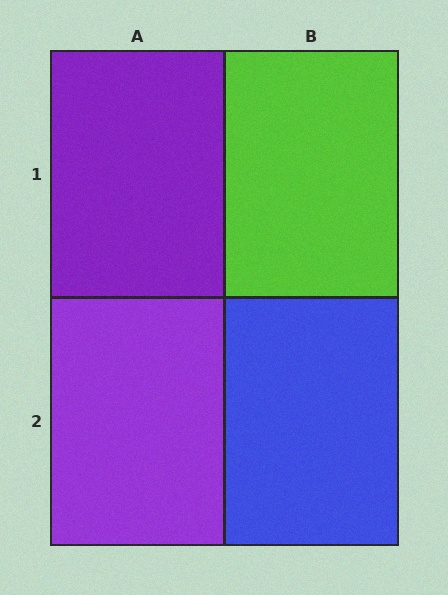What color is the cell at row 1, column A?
Purple.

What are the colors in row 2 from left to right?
Purple, blue.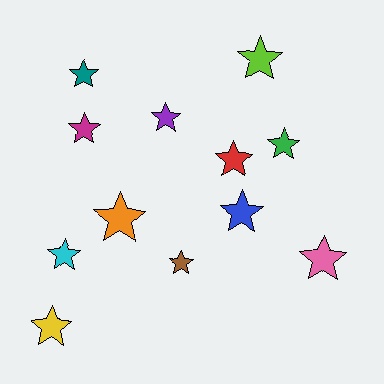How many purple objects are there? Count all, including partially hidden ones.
There is 1 purple object.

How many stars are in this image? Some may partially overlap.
There are 12 stars.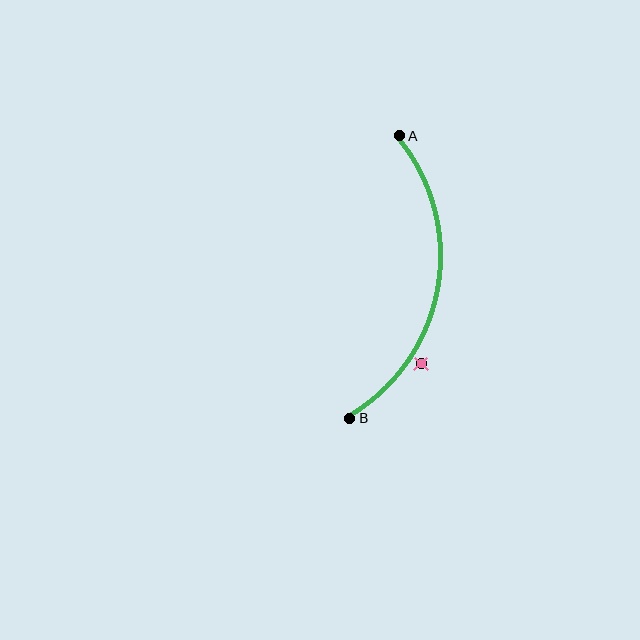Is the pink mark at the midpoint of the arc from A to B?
No — the pink mark does not lie on the arc at all. It sits slightly outside the curve.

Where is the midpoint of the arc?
The arc midpoint is the point on the curve farthest from the straight line joining A and B. It sits to the right of that line.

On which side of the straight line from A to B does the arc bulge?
The arc bulges to the right of the straight line connecting A and B.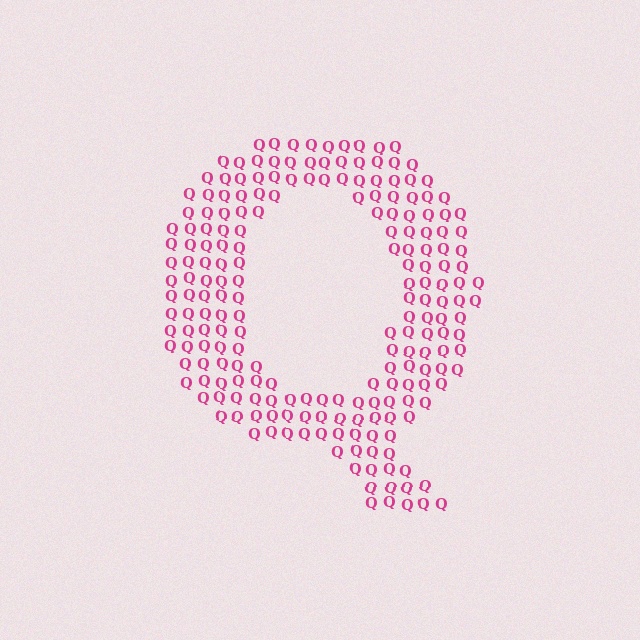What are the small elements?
The small elements are letter Q's.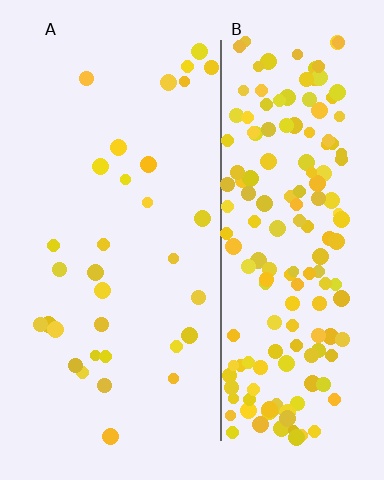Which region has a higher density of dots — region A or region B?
B (the right).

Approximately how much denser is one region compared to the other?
Approximately 5.6× — region B over region A.